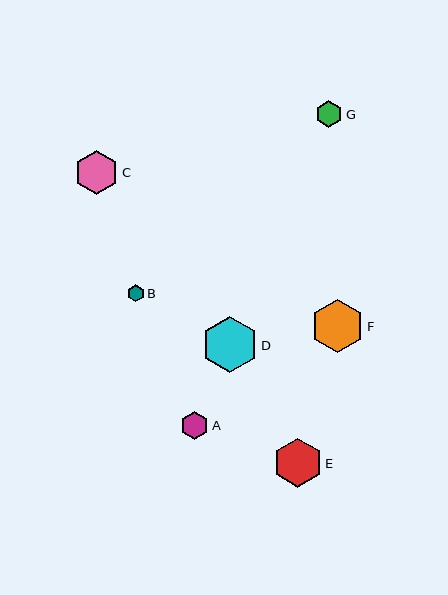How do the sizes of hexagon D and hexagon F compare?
Hexagon D and hexagon F are approximately the same size.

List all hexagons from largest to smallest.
From largest to smallest: D, F, E, C, A, G, B.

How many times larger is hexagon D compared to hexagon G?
Hexagon D is approximately 2.0 times the size of hexagon G.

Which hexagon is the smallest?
Hexagon B is the smallest with a size of approximately 17 pixels.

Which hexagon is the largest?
Hexagon D is the largest with a size of approximately 56 pixels.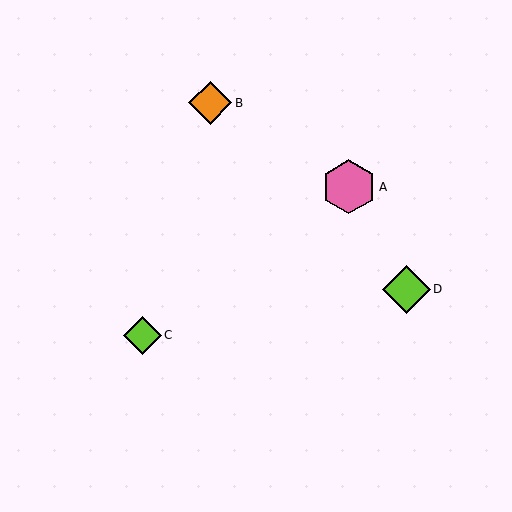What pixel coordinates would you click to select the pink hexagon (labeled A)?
Click at (349, 187) to select the pink hexagon A.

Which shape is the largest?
The pink hexagon (labeled A) is the largest.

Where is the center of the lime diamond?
The center of the lime diamond is at (142, 335).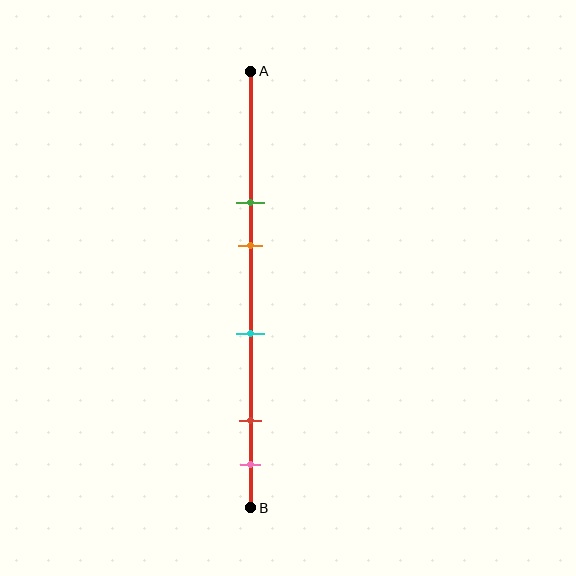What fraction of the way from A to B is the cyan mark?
The cyan mark is approximately 60% (0.6) of the way from A to B.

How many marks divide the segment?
There are 5 marks dividing the segment.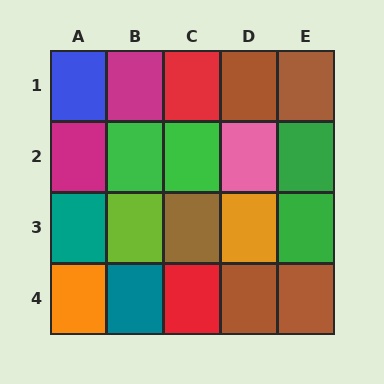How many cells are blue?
1 cell is blue.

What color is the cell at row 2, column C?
Green.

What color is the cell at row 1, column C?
Red.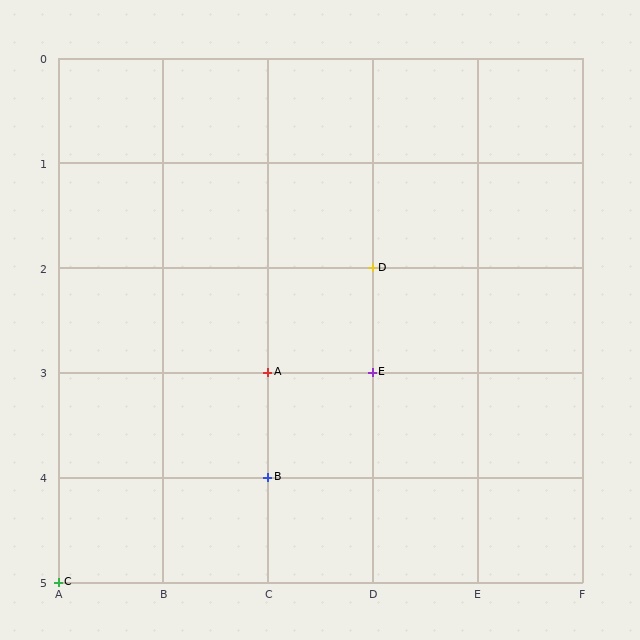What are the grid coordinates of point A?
Point A is at grid coordinates (C, 3).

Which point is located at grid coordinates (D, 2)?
Point D is at (D, 2).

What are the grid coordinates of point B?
Point B is at grid coordinates (C, 4).